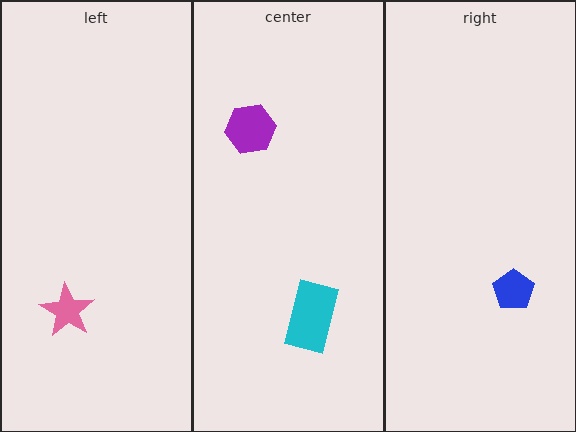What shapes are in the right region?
The blue pentagon.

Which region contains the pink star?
The left region.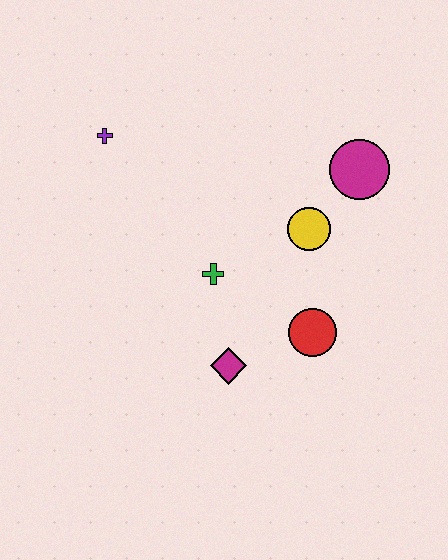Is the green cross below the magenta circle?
Yes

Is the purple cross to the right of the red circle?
No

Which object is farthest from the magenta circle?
The purple cross is farthest from the magenta circle.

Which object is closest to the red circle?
The magenta diamond is closest to the red circle.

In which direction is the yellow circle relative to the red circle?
The yellow circle is above the red circle.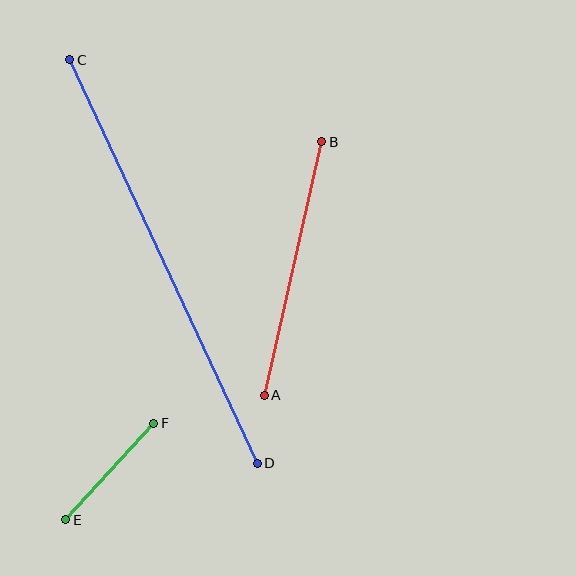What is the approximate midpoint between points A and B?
The midpoint is at approximately (293, 269) pixels.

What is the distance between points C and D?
The distance is approximately 445 pixels.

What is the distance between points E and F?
The distance is approximately 130 pixels.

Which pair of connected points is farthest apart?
Points C and D are farthest apart.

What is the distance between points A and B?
The distance is approximately 260 pixels.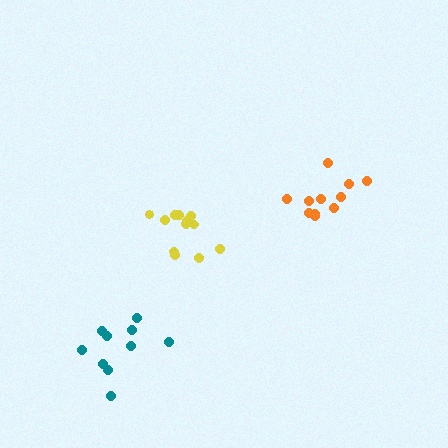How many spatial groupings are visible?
There are 3 spatial groupings.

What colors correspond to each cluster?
The clusters are colored: yellow, orange, teal.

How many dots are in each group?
Group 1: 12 dots, Group 2: 11 dots, Group 3: 10 dots (33 total).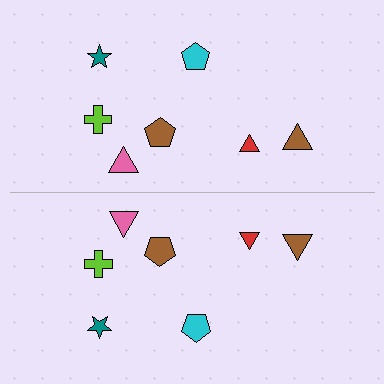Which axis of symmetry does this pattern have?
The pattern has a horizontal axis of symmetry running through the center of the image.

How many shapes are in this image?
There are 14 shapes in this image.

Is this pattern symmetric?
Yes, this pattern has bilateral (reflection) symmetry.